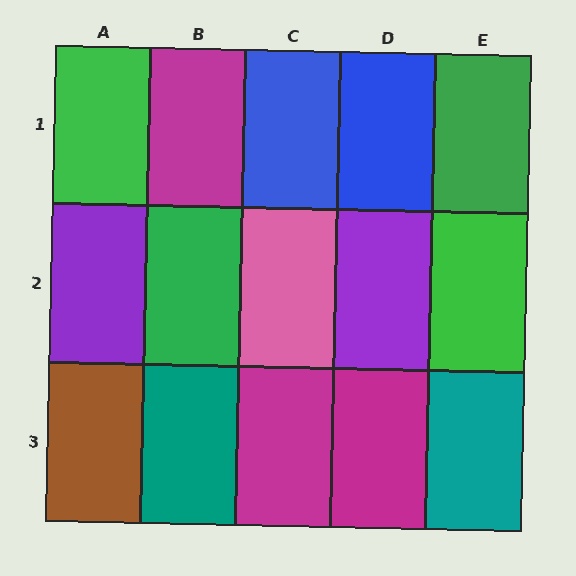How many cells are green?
4 cells are green.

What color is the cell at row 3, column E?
Teal.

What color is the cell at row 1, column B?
Magenta.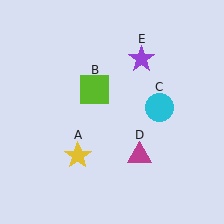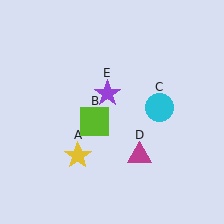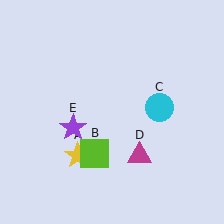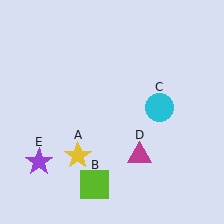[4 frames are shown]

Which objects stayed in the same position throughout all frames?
Yellow star (object A) and cyan circle (object C) and magenta triangle (object D) remained stationary.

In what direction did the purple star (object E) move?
The purple star (object E) moved down and to the left.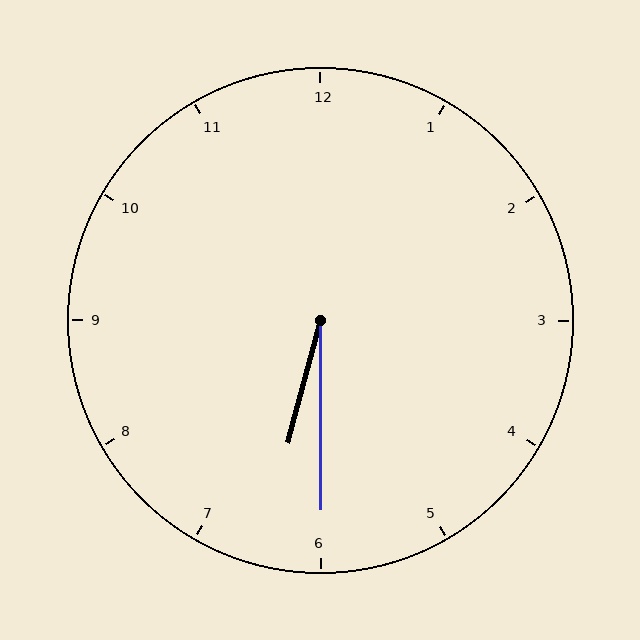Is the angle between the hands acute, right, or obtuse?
It is acute.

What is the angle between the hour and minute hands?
Approximately 15 degrees.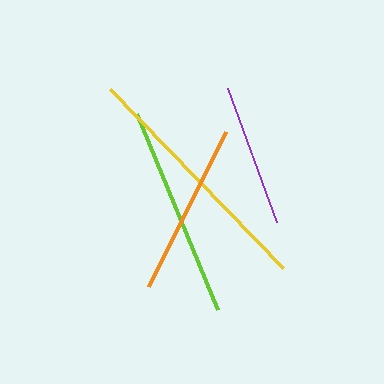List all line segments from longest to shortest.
From longest to shortest: yellow, lime, orange, purple.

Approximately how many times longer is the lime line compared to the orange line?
The lime line is approximately 1.2 times the length of the orange line.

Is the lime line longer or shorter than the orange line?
The lime line is longer than the orange line.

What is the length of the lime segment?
The lime segment is approximately 212 pixels long.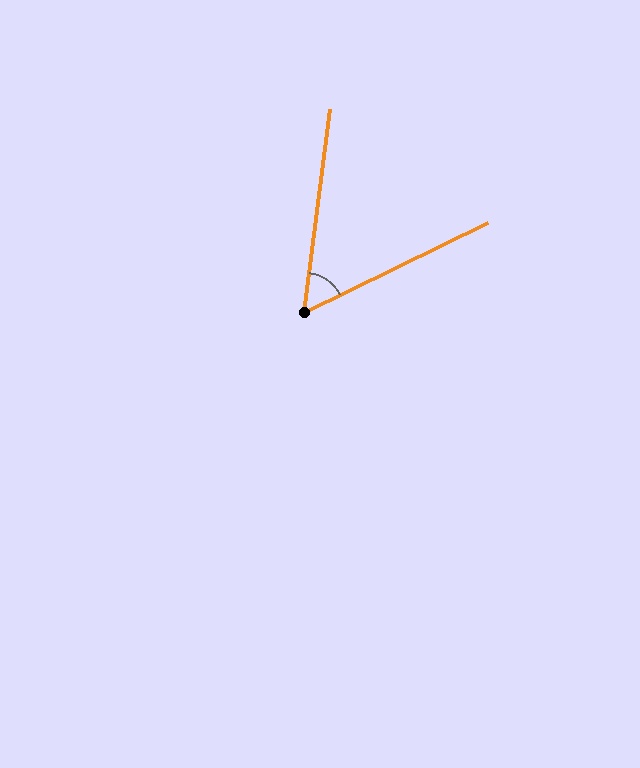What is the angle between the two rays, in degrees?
Approximately 57 degrees.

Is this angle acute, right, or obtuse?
It is acute.